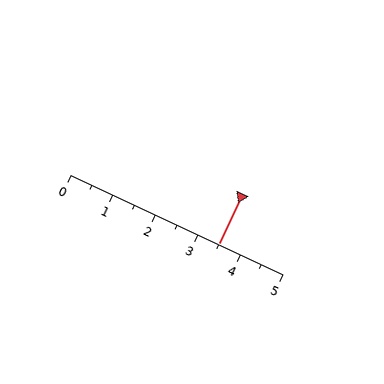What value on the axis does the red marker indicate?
The marker indicates approximately 3.5.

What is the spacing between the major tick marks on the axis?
The major ticks are spaced 1 apart.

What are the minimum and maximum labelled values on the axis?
The axis runs from 0 to 5.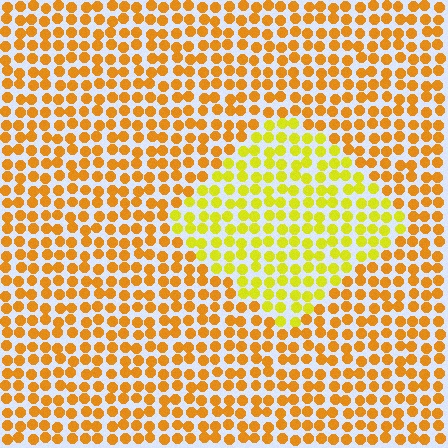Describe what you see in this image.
The image is filled with small orange elements in a uniform arrangement. A diamond-shaped region is visible where the elements are tinted to a slightly different hue, forming a subtle color boundary.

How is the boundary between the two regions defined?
The boundary is defined purely by a slight shift in hue (about 30 degrees). Spacing, size, and orientation are identical on both sides.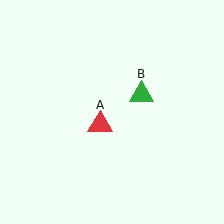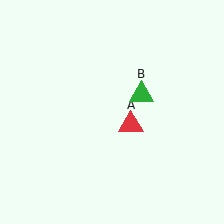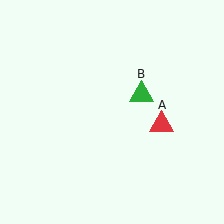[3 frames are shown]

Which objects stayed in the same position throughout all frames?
Green triangle (object B) remained stationary.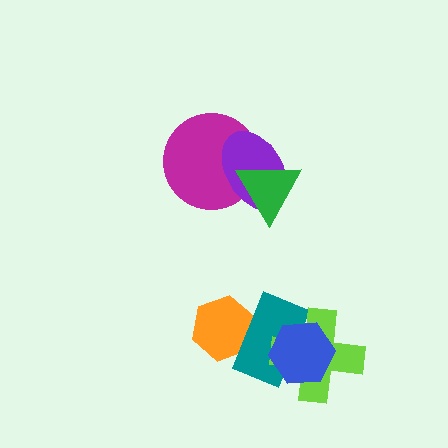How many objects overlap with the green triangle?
2 objects overlap with the green triangle.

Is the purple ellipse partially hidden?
Yes, it is partially covered by another shape.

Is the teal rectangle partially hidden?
Yes, it is partially covered by another shape.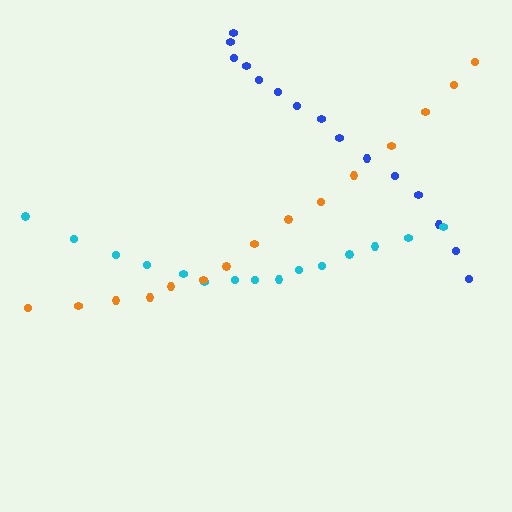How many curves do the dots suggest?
There are 3 distinct paths.